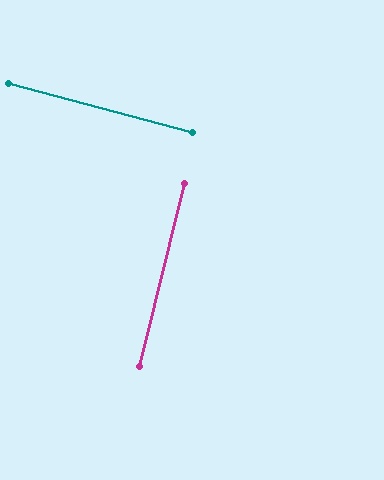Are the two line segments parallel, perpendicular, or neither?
Perpendicular — they meet at approximately 89°.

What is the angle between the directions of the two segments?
Approximately 89 degrees.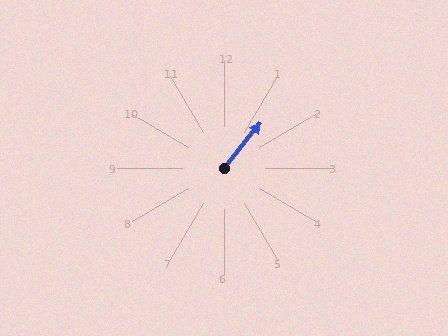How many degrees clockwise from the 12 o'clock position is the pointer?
Approximately 39 degrees.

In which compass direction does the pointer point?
Northeast.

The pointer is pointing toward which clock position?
Roughly 1 o'clock.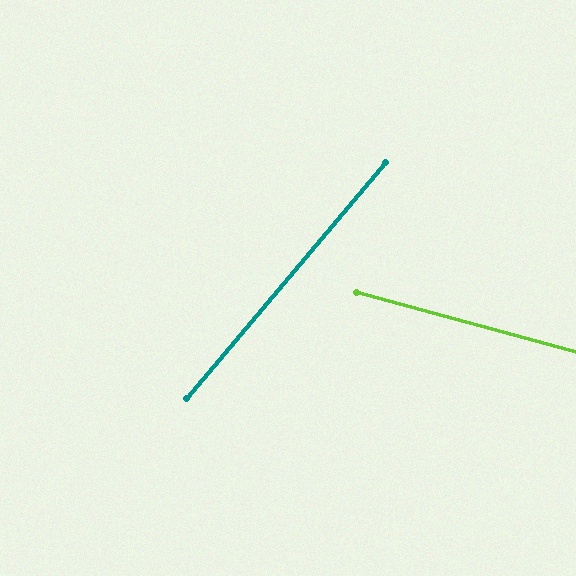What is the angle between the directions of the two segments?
Approximately 65 degrees.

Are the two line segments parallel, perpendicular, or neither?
Neither parallel nor perpendicular — they differ by about 65°.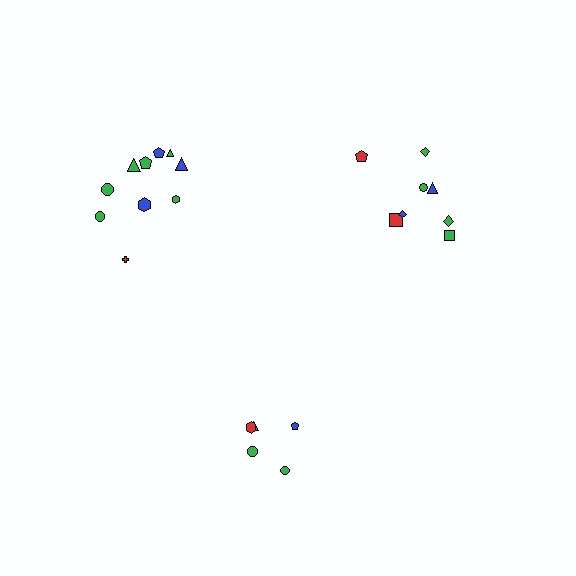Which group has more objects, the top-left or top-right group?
The top-left group.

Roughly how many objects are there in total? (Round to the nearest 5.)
Roughly 25 objects in total.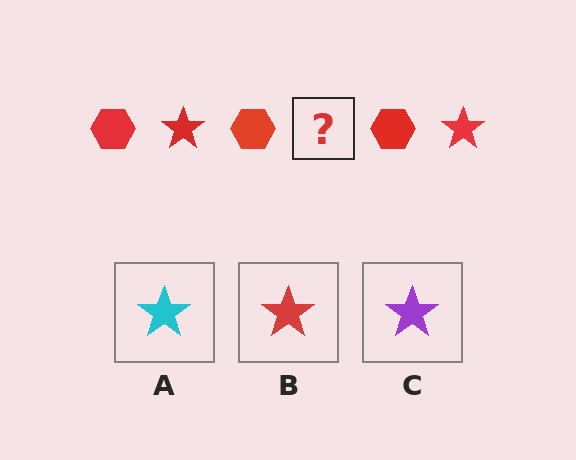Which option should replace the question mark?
Option B.